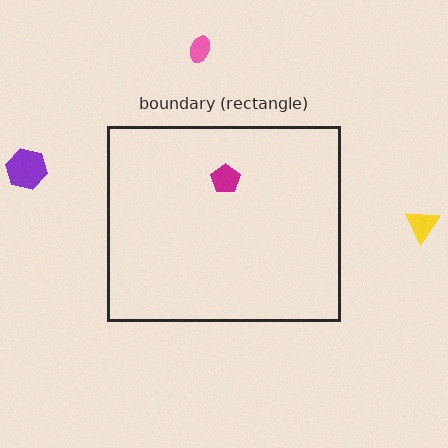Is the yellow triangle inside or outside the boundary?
Outside.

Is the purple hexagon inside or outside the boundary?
Outside.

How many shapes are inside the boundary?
1 inside, 3 outside.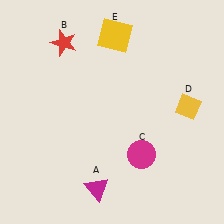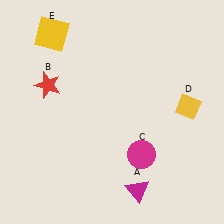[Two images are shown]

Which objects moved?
The objects that moved are: the magenta triangle (A), the red star (B), the yellow square (E).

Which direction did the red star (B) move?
The red star (B) moved down.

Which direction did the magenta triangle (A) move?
The magenta triangle (A) moved right.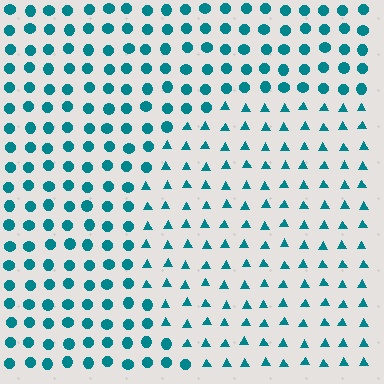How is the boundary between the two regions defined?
The boundary is defined by a change in element shape: triangles inside vs. circles outside. All elements share the same color and spacing.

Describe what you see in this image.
The image is filled with small teal elements arranged in a uniform grid. A circle-shaped region contains triangles, while the surrounding area contains circles. The boundary is defined purely by the change in element shape.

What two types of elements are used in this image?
The image uses triangles inside the circle region and circles outside it.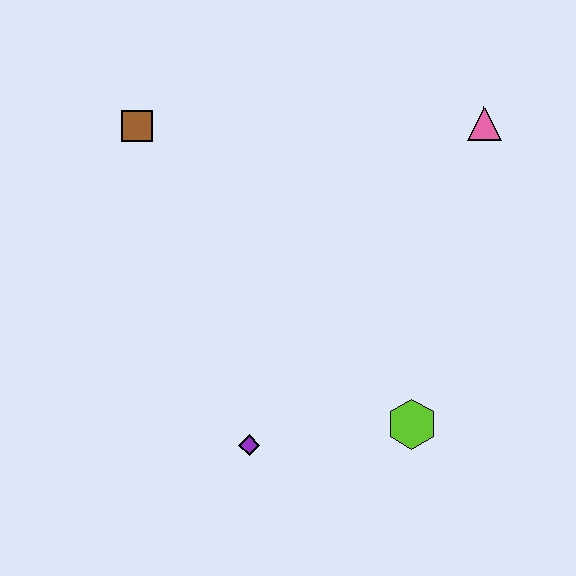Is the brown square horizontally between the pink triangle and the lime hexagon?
No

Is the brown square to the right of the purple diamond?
No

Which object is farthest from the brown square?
The lime hexagon is farthest from the brown square.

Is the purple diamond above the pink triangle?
No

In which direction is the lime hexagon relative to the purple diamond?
The lime hexagon is to the right of the purple diamond.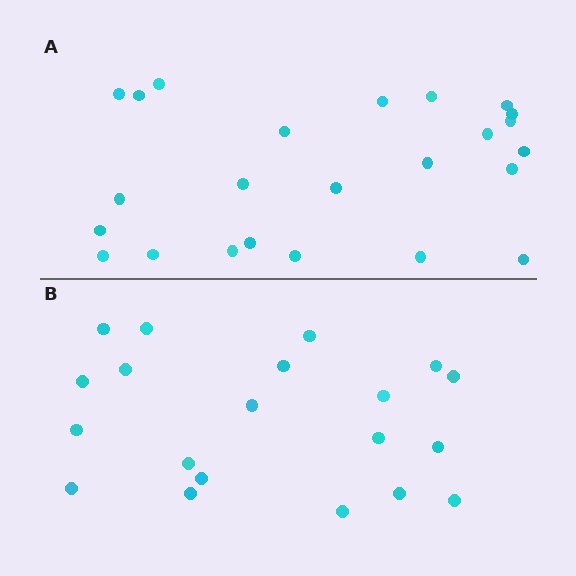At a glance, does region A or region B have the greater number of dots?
Region A (the top region) has more dots.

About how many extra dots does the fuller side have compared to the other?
Region A has about 4 more dots than region B.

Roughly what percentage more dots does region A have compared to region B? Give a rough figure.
About 20% more.